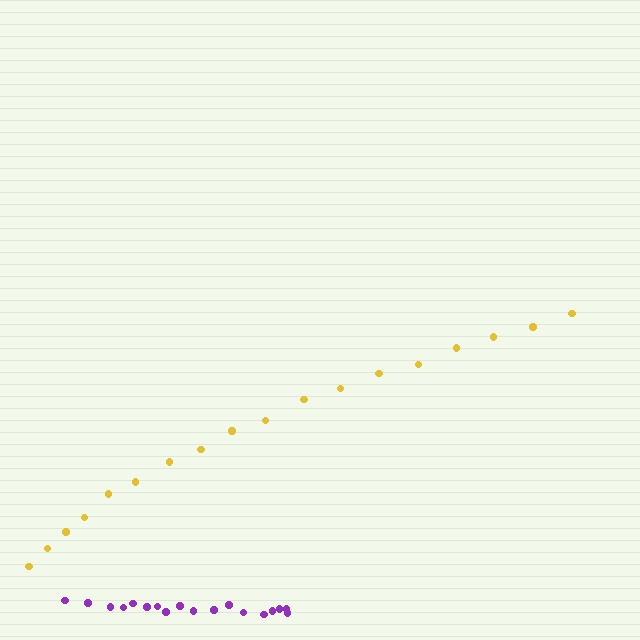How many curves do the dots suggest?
There are 2 distinct paths.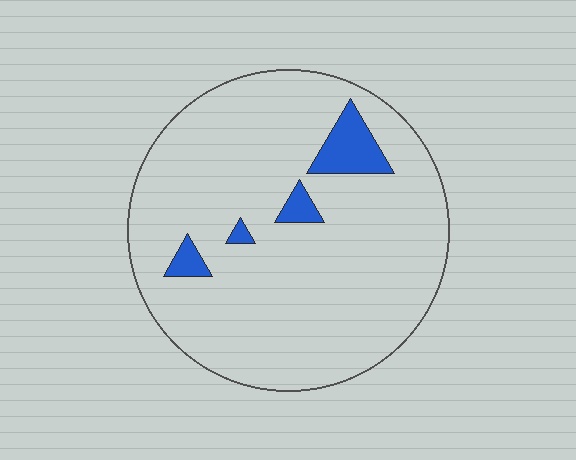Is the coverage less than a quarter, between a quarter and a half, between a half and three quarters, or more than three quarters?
Less than a quarter.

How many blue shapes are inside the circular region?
4.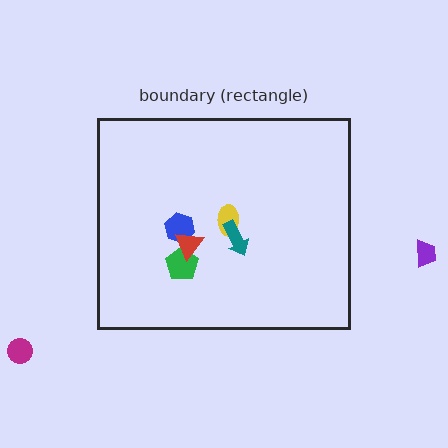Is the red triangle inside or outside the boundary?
Inside.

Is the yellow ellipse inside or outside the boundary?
Inside.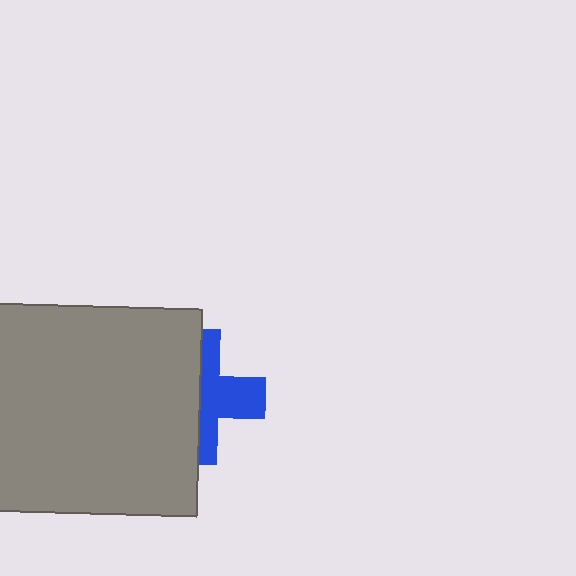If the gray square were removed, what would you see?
You would see the complete blue cross.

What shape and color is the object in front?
The object in front is a gray square.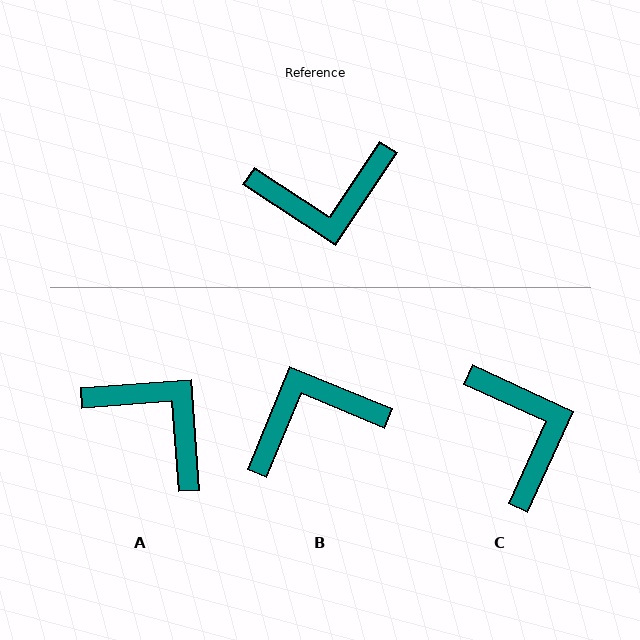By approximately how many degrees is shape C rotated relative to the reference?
Approximately 99 degrees counter-clockwise.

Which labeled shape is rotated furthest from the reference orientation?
B, about 169 degrees away.